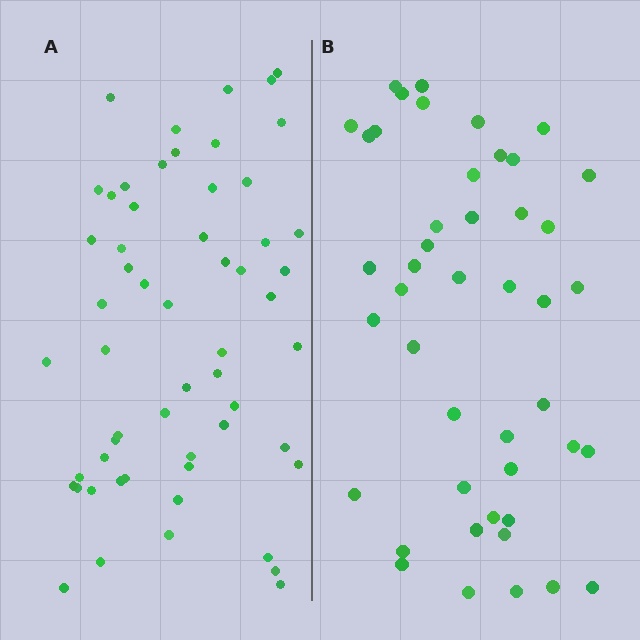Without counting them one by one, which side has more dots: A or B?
Region A (the left region) has more dots.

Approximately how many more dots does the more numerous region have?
Region A has roughly 12 or so more dots than region B.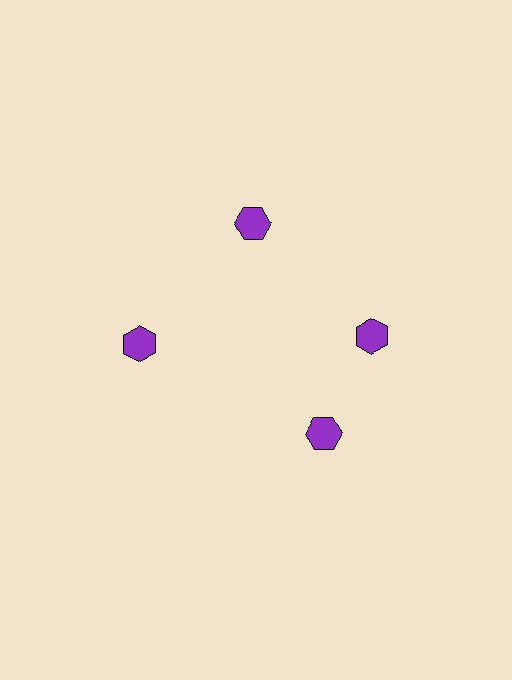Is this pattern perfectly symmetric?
No. The 4 purple hexagons are arranged in a ring, but one element near the 6 o'clock position is rotated out of alignment along the ring, breaking the 4-fold rotational symmetry.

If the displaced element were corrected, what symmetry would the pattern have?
It would have 4-fold rotational symmetry — the pattern would map onto itself every 90 degrees.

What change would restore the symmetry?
The symmetry would be restored by rotating it back into even spacing with its neighbors so that all 4 hexagons sit at equal angles and equal distance from the center.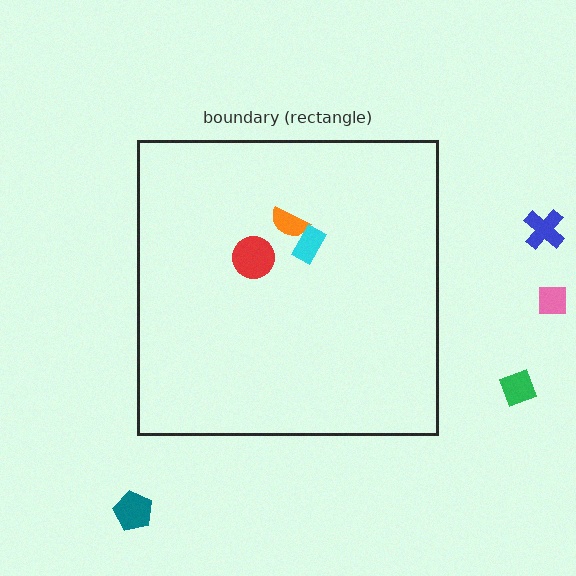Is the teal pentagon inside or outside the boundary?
Outside.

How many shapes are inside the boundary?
3 inside, 4 outside.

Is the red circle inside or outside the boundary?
Inside.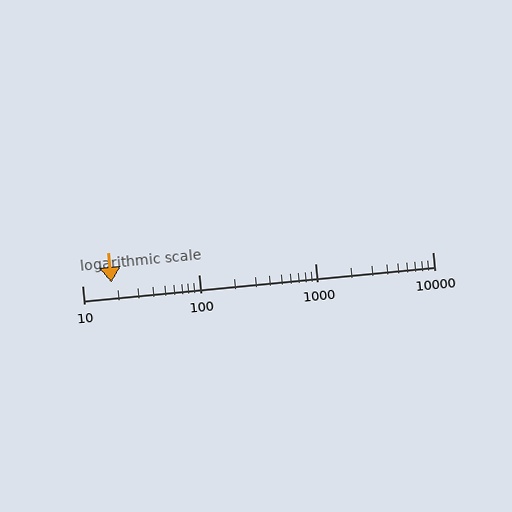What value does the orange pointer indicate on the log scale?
The pointer indicates approximately 18.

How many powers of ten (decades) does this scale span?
The scale spans 3 decades, from 10 to 10000.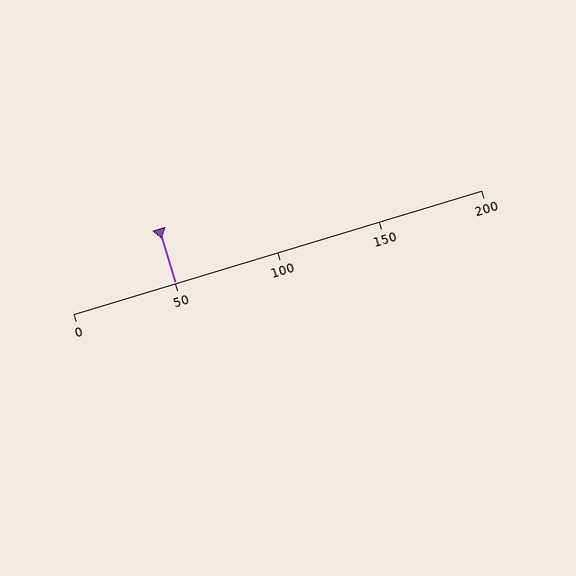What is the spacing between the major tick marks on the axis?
The major ticks are spaced 50 apart.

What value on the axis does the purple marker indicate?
The marker indicates approximately 50.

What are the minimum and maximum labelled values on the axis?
The axis runs from 0 to 200.